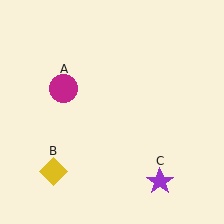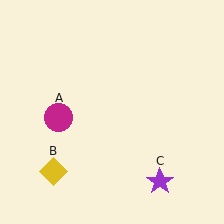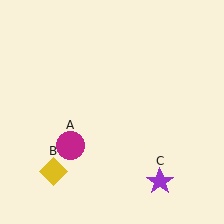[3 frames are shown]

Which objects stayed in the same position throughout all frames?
Yellow diamond (object B) and purple star (object C) remained stationary.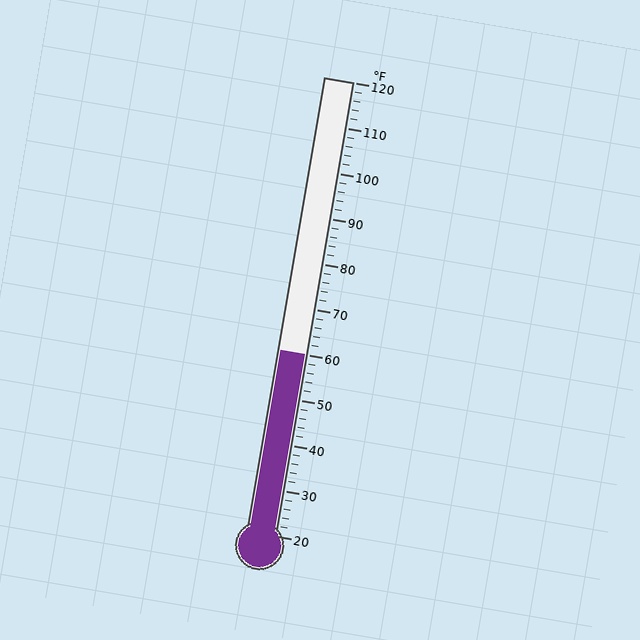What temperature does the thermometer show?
The thermometer shows approximately 60°F.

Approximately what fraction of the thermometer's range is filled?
The thermometer is filled to approximately 40% of its range.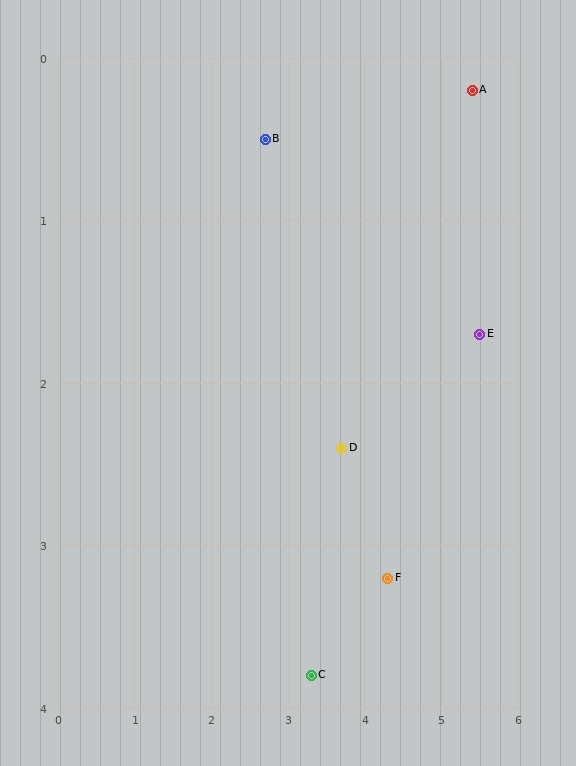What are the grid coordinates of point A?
Point A is at approximately (5.4, 0.2).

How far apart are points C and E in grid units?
Points C and E are about 3.0 grid units apart.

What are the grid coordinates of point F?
Point F is at approximately (4.3, 3.2).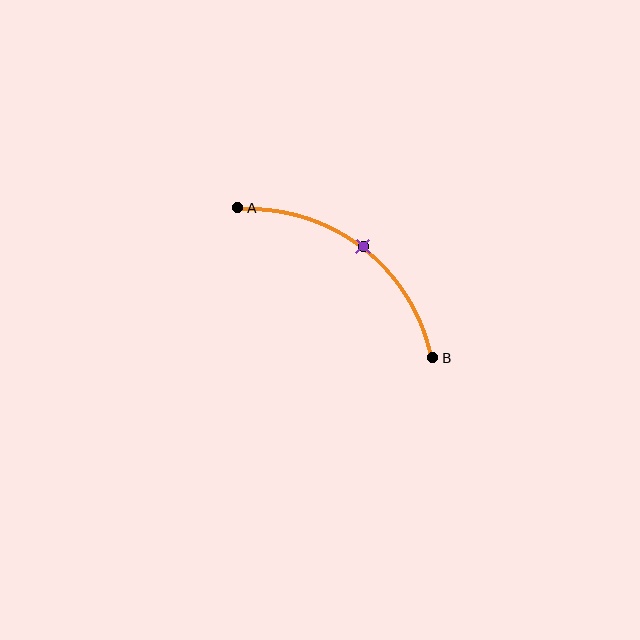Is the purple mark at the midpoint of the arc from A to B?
Yes. The purple mark lies on the arc at equal arc-length from both A and B — it is the arc midpoint.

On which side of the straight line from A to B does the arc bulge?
The arc bulges above and to the right of the straight line connecting A and B.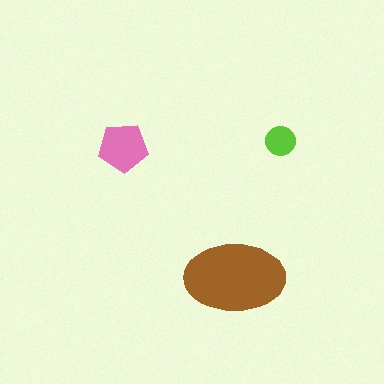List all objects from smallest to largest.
The lime circle, the pink pentagon, the brown ellipse.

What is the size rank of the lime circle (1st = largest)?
3rd.